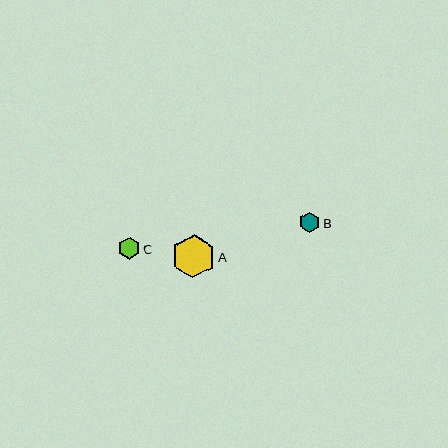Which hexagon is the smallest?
Hexagon B is the smallest with a size of approximately 20 pixels.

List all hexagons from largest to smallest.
From largest to smallest: A, C, B.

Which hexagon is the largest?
Hexagon A is the largest with a size of approximately 43 pixels.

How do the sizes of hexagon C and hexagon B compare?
Hexagon C and hexagon B are approximately the same size.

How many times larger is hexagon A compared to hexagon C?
Hexagon A is approximately 2.0 times the size of hexagon C.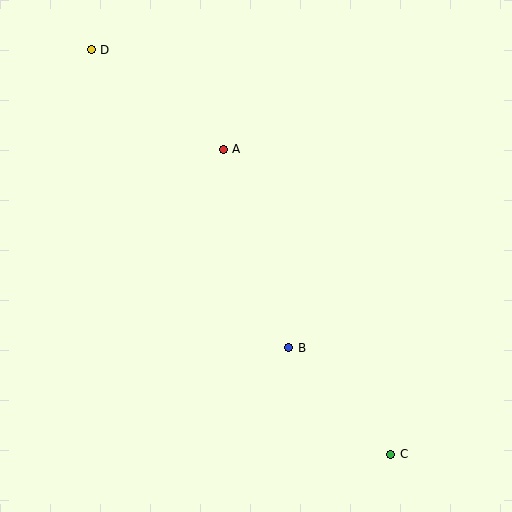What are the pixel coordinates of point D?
Point D is at (91, 50).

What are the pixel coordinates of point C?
Point C is at (391, 454).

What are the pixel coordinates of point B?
Point B is at (289, 348).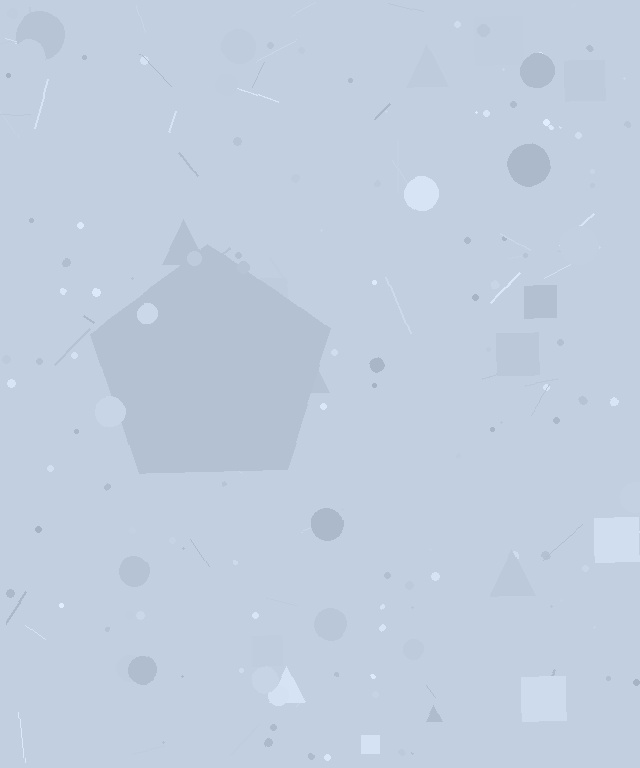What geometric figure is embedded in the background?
A pentagon is embedded in the background.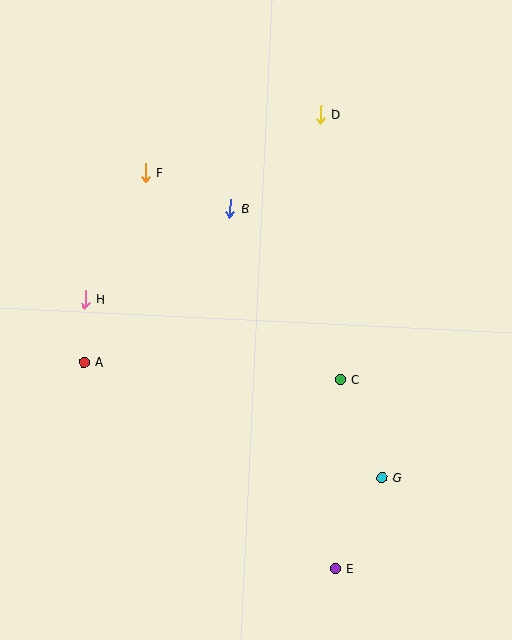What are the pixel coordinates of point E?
Point E is at (335, 569).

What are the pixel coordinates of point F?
Point F is at (145, 173).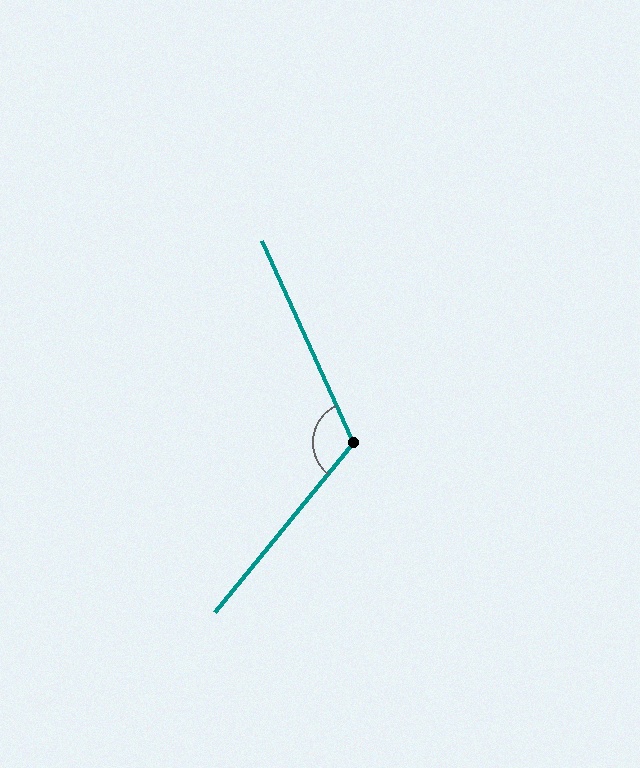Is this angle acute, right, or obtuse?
It is obtuse.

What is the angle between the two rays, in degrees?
Approximately 116 degrees.